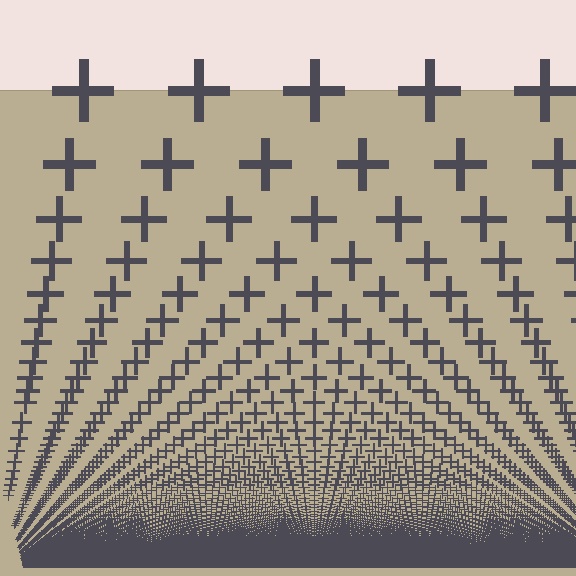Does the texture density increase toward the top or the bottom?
Density increases toward the bottom.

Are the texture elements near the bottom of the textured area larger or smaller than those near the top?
Smaller. The gradient is inverted — elements near the bottom are smaller and denser.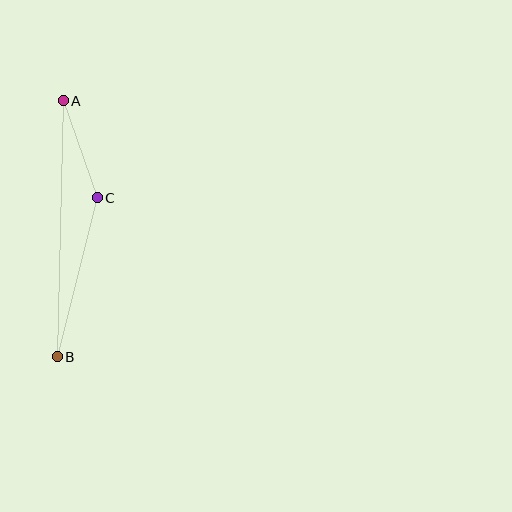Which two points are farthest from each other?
Points A and B are farthest from each other.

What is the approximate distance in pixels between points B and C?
The distance between B and C is approximately 164 pixels.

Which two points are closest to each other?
Points A and C are closest to each other.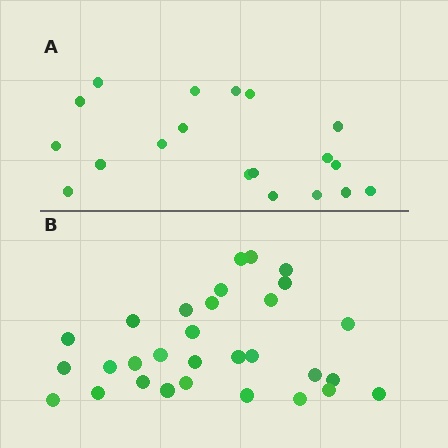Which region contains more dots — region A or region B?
Region B (the bottom region) has more dots.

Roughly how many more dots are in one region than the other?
Region B has roughly 12 or so more dots than region A.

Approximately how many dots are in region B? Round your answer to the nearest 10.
About 30 dots.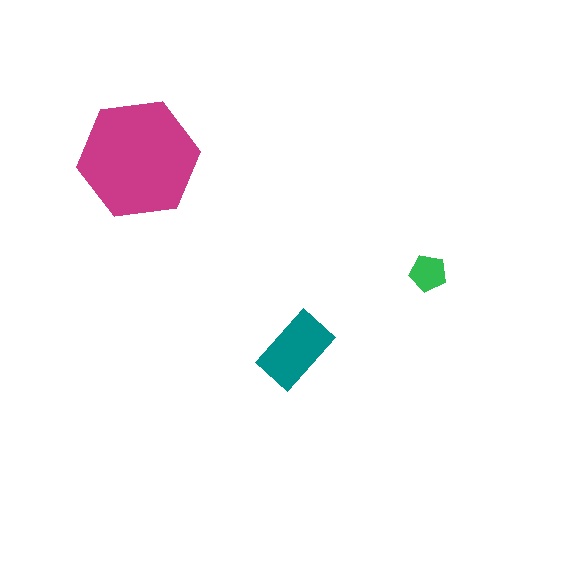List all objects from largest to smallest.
The magenta hexagon, the teal rectangle, the green pentagon.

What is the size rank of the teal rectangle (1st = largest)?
2nd.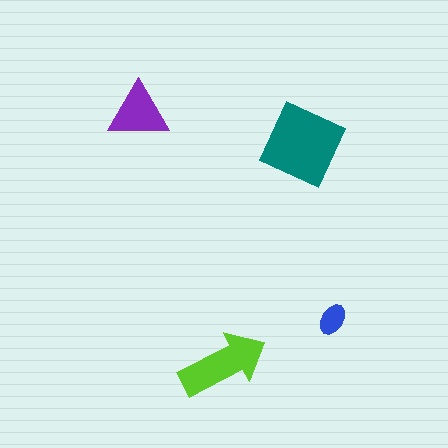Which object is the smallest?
The blue ellipse.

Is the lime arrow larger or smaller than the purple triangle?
Larger.